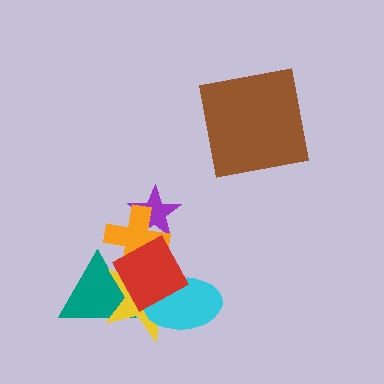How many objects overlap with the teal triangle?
3 objects overlap with the teal triangle.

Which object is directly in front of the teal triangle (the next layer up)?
The yellow star is directly in front of the teal triangle.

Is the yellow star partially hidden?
Yes, it is partially covered by another shape.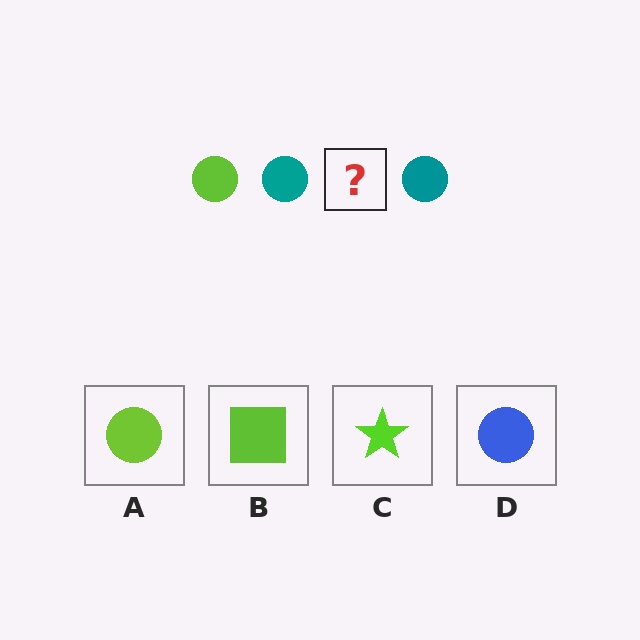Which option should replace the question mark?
Option A.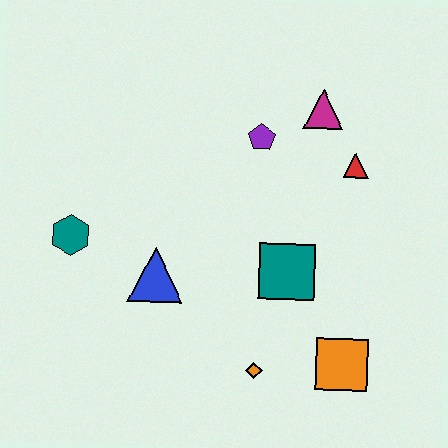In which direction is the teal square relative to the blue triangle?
The teal square is to the right of the blue triangle.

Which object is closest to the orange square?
The orange diamond is closest to the orange square.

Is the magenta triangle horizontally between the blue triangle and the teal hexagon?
No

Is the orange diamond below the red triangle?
Yes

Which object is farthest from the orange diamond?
The magenta triangle is farthest from the orange diamond.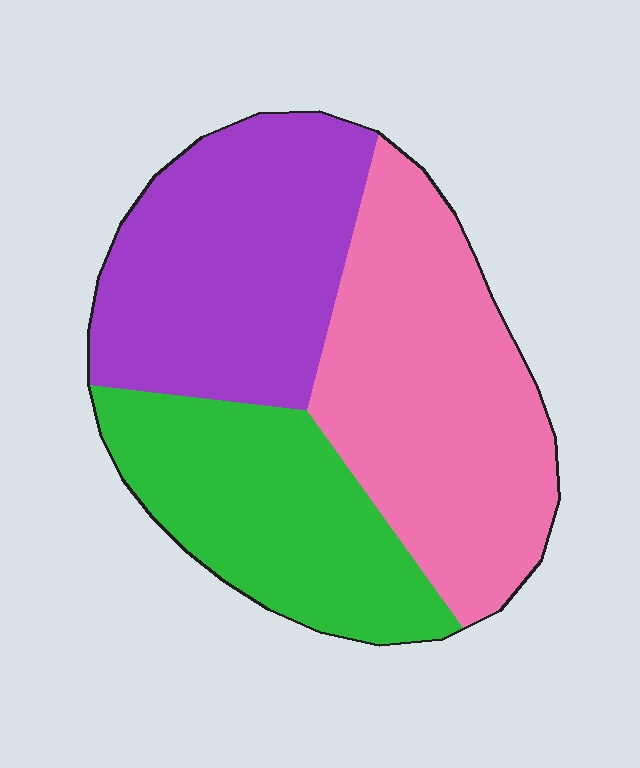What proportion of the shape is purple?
Purple covers 34% of the shape.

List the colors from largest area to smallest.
From largest to smallest: pink, purple, green.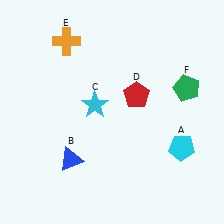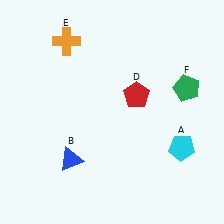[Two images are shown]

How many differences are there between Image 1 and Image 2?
There is 1 difference between the two images.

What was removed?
The cyan star (C) was removed in Image 2.